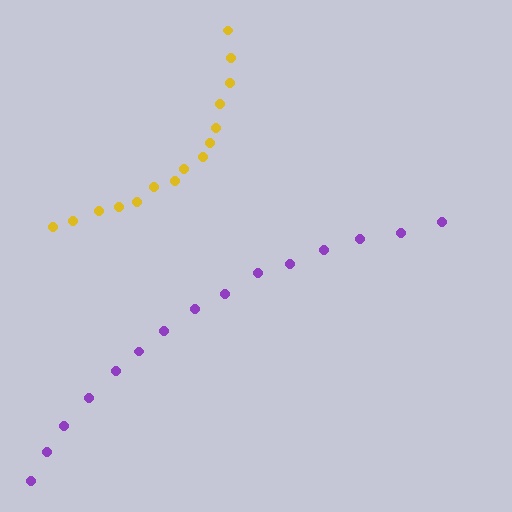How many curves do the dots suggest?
There are 2 distinct paths.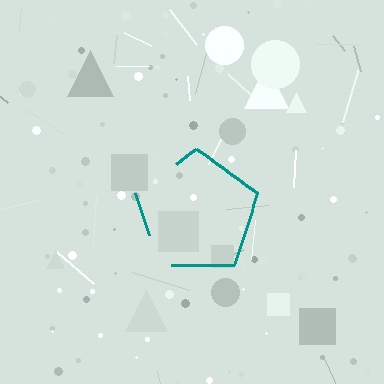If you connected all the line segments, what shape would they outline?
They would outline a pentagon.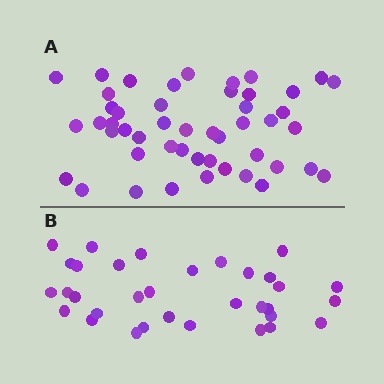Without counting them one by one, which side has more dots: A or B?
Region A (the top region) has more dots.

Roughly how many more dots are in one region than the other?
Region A has approximately 15 more dots than region B.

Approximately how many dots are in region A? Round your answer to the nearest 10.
About 50 dots. (The exact count is 48, which rounds to 50.)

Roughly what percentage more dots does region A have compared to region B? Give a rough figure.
About 45% more.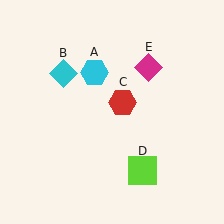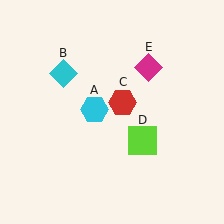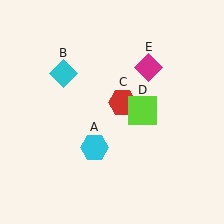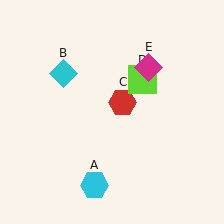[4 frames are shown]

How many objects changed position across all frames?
2 objects changed position: cyan hexagon (object A), lime square (object D).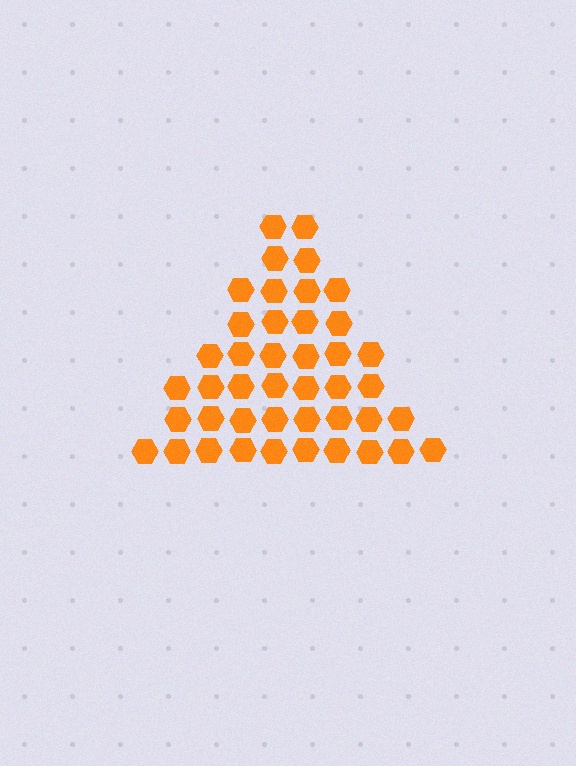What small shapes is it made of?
It is made of small hexagons.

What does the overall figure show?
The overall figure shows a triangle.